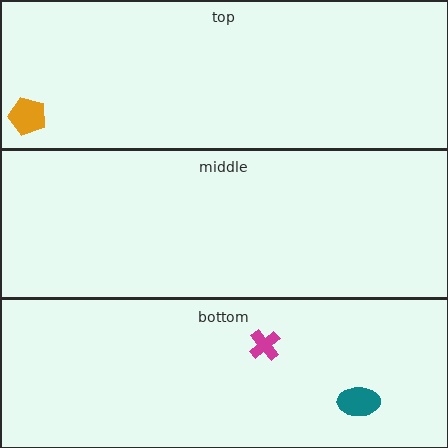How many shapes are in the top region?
1.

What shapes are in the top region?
The orange pentagon.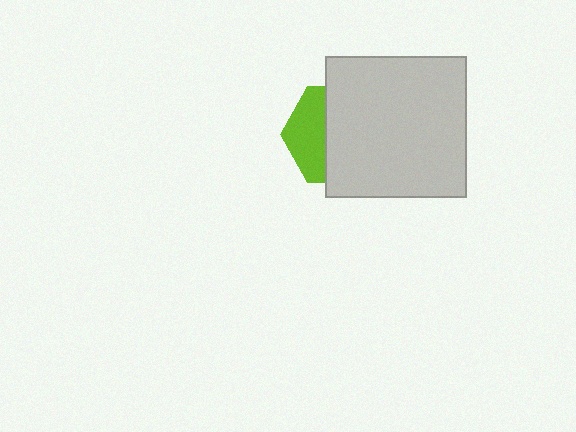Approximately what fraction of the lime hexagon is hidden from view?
Roughly 62% of the lime hexagon is hidden behind the light gray square.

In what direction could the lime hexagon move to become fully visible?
The lime hexagon could move left. That would shift it out from behind the light gray square entirely.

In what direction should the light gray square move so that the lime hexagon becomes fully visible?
The light gray square should move right. That is the shortest direction to clear the overlap and leave the lime hexagon fully visible.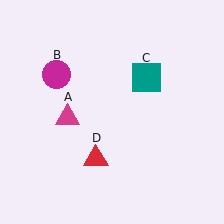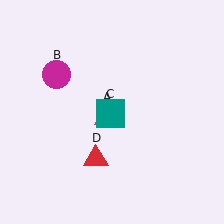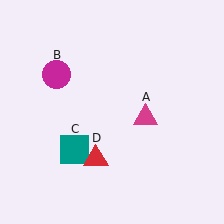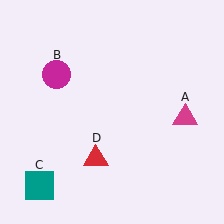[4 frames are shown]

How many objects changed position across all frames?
2 objects changed position: magenta triangle (object A), teal square (object C).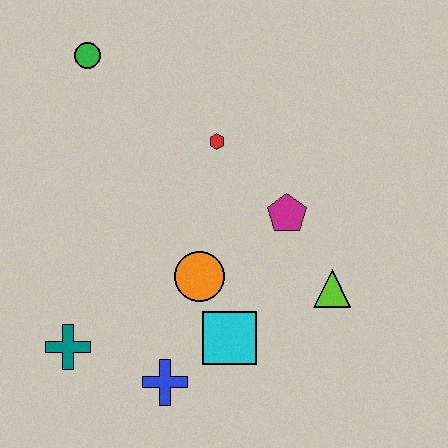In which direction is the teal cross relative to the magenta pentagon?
The teal cross is to the left of the magenta pentagon.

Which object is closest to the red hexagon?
The magenta pentagon is closest to the red hexagon.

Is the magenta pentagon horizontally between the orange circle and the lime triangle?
Yes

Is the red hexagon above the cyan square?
Yes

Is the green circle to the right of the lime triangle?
No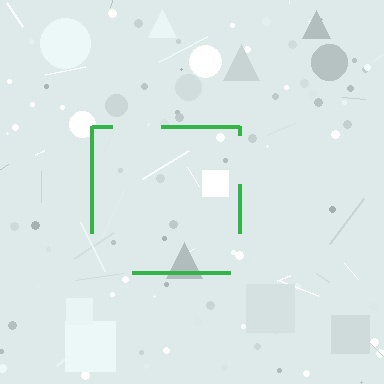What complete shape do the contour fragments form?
The contour fragments form a square.